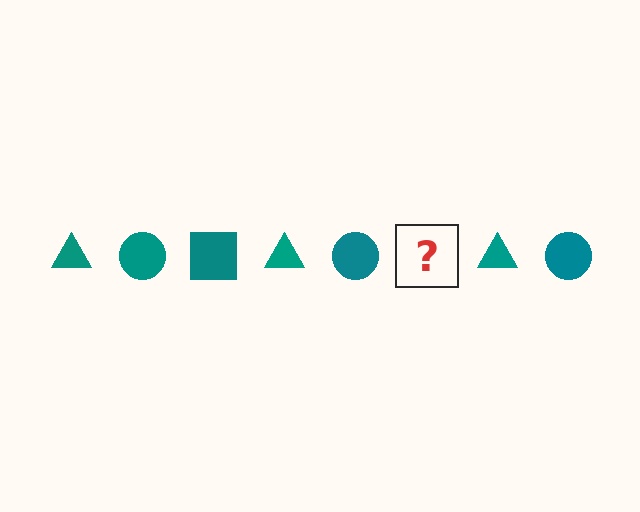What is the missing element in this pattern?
The missing element is a teal square.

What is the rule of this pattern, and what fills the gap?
The rule is that the pattern cycles through triangle, circle, square shapes in teal. The gap should be filled with a teal square.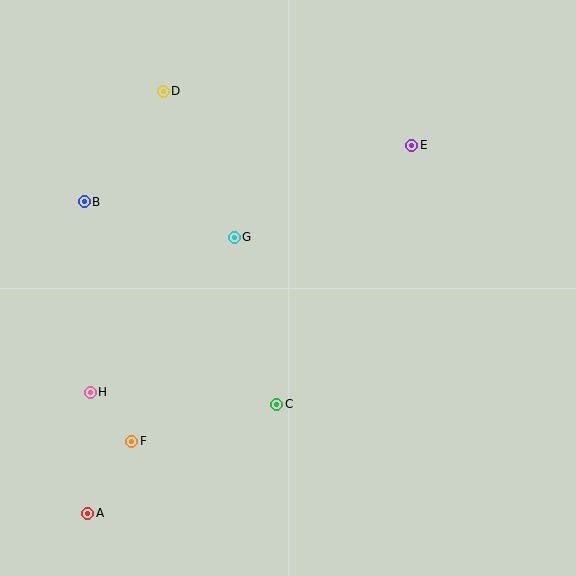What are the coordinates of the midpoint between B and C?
The midpoint between B and C is at (181, 303).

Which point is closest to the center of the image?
Point G at (234, 237) is closest to the center.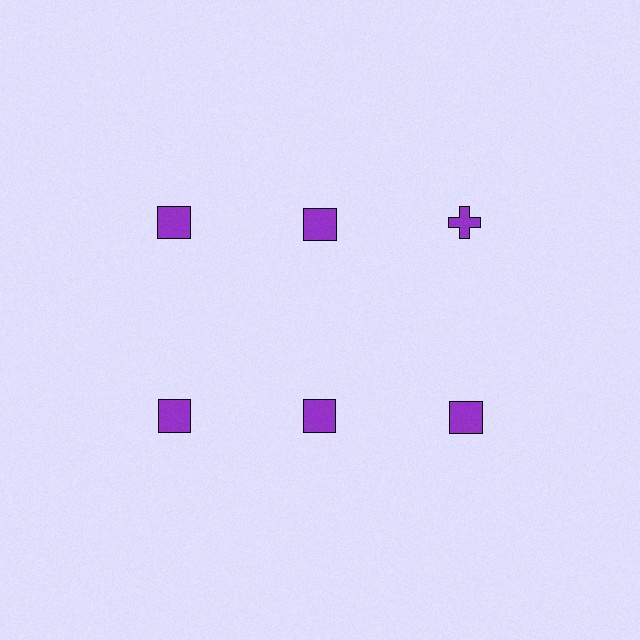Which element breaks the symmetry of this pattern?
The purple cross in the top row, center column breaks the symmetry. All other shapes are purple squares.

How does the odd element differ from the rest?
It has a different shape: cross instead of square.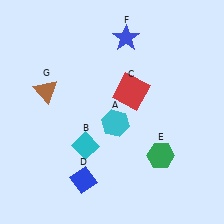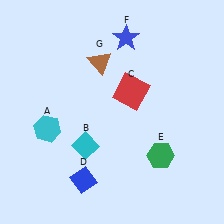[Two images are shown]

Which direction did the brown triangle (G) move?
The brown triangle (G) moved right.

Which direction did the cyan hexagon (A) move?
The cyan hexagon (A) moved left.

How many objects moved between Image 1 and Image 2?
2 objects moved between the two images.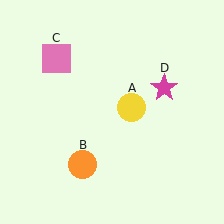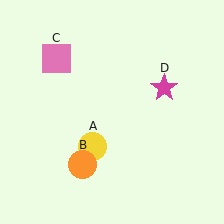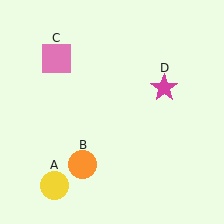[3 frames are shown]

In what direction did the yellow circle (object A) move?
The yellow circle (object A) moved down and to the left.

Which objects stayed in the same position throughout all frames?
Orange circle (object B) and pink square (object C) and magenta star (object D) remained stationary.